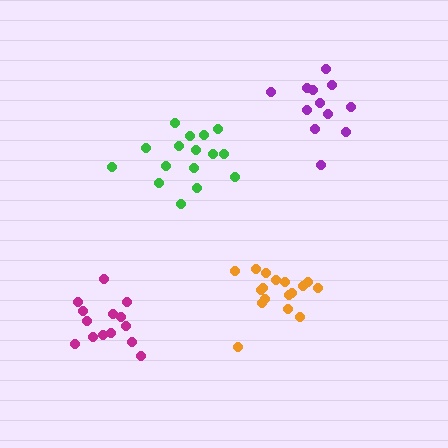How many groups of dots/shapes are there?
There are 4 groups.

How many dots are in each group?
Group 1: 12 dots, Group 2: 14 dots, Group 3: 17 dots, Group 4: 16 dots (59 total).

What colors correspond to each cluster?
The clusters are colored: purple, magenta, orange, green.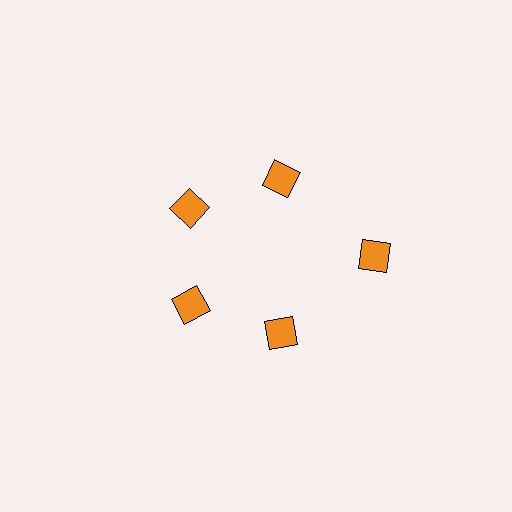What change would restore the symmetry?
The symmetry would be restored by moving it inward, back onto the ring so that all 5 diamonds sit at equal angles and equal distance from the center.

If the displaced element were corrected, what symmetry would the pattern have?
It would have 5-fold rotational symmetry — the pattern would map onto itself every 72 degrees.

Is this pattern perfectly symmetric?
No. The 5 orange diamonds are arranged in a ring, but one element near the 3 o'clock position is pushed outward from the center, breaking the 5-fold rotational symmetry.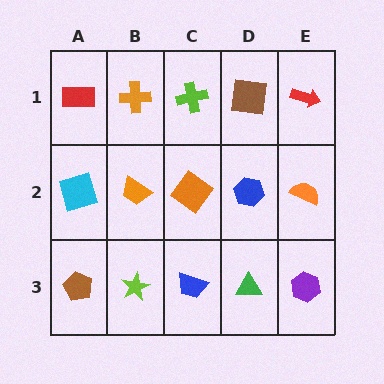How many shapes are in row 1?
5 shapes.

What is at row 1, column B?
An orange cross.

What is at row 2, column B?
An orange trapezoid.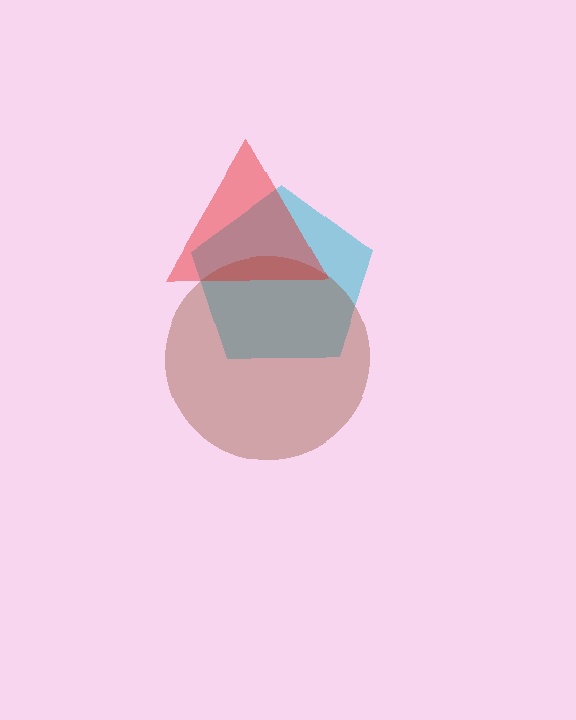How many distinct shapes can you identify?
There are 3 distinct shapes: a cyan pentagon, a brown circle, a red triangle.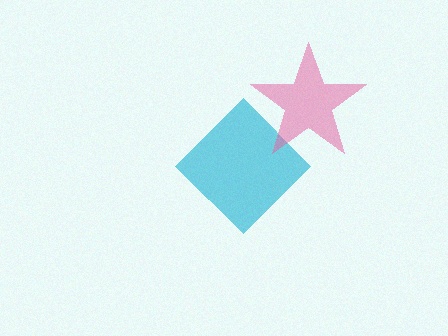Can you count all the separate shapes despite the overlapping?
Yes, there are 2 separate shapes.